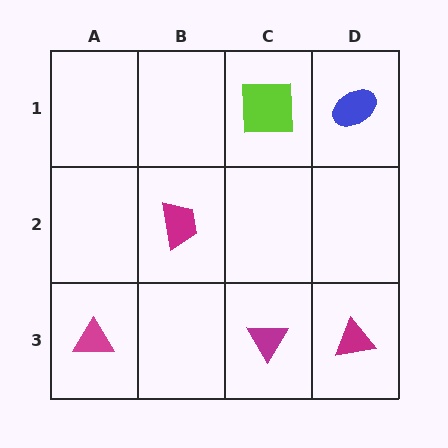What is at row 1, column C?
A lime square.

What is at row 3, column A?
A magenta triangle.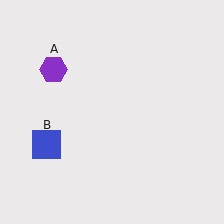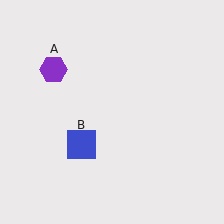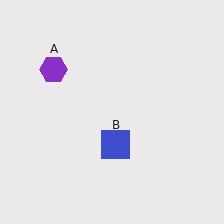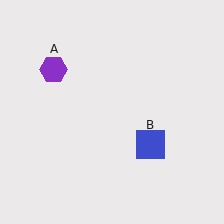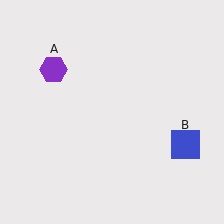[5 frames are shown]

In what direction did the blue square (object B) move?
The blue square (object B) moved right.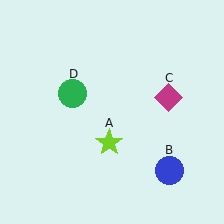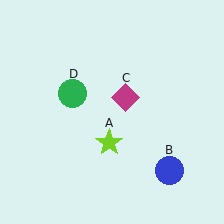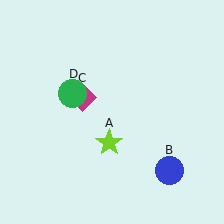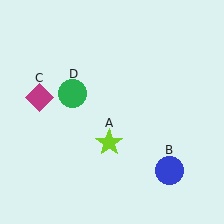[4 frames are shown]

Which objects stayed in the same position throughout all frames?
Lime star (object A) and blue circle (object B) and green circle (object D) remained stationary.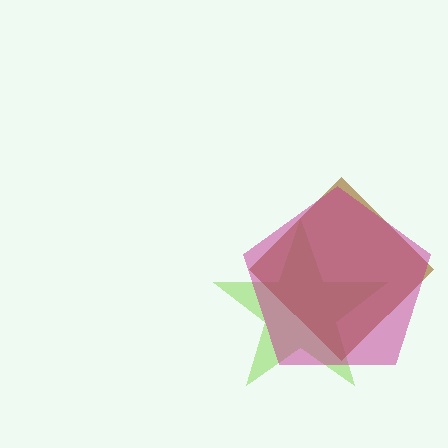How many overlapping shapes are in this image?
There are 3 overlapping shapes in the image.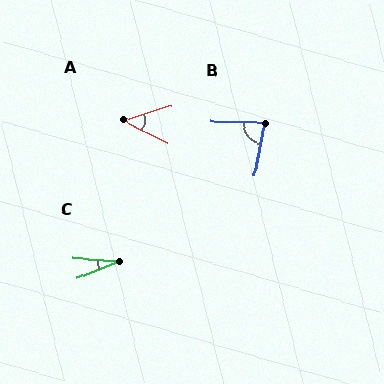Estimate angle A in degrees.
Approximately 45 degrees.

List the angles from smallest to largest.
C (25°), A (45°), B (81°).